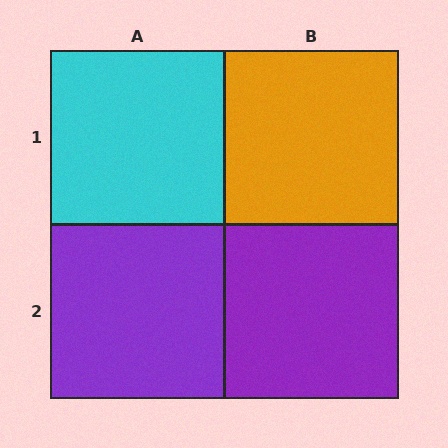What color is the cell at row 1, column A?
Cyan.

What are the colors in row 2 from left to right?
Purple, purple.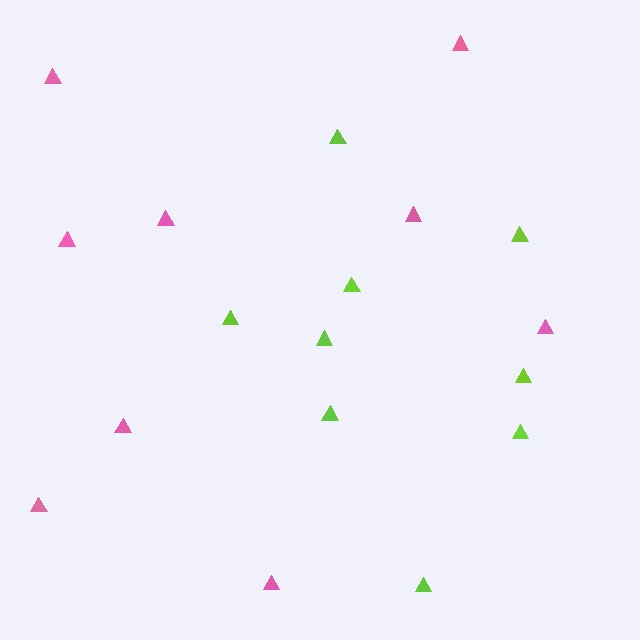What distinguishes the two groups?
There are 2 groups: one group of pink triangles (9) and one group of lime triangles (9).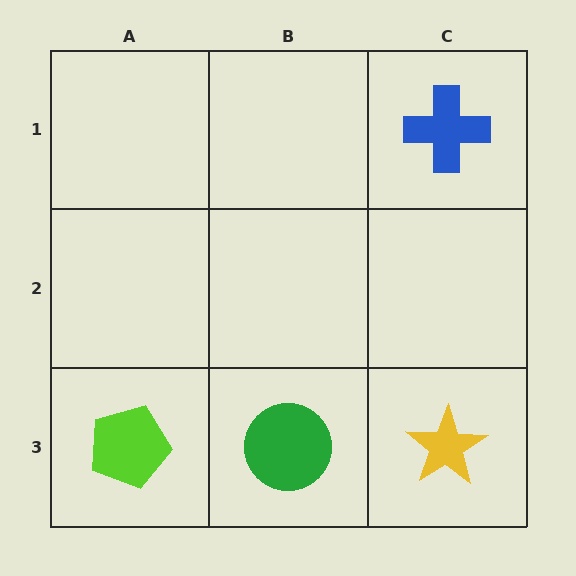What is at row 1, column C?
A blue cross.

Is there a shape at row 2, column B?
No, that cell is empty.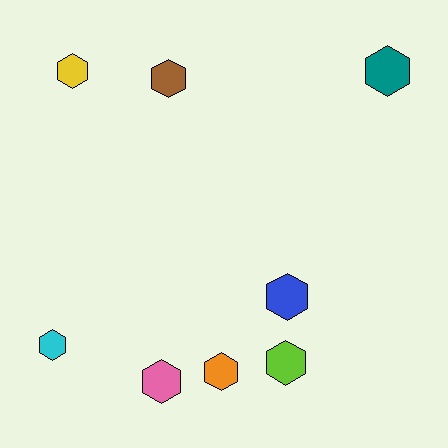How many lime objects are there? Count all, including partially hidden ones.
There is 1 lime object.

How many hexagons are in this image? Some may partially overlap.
There are 8 hexagons.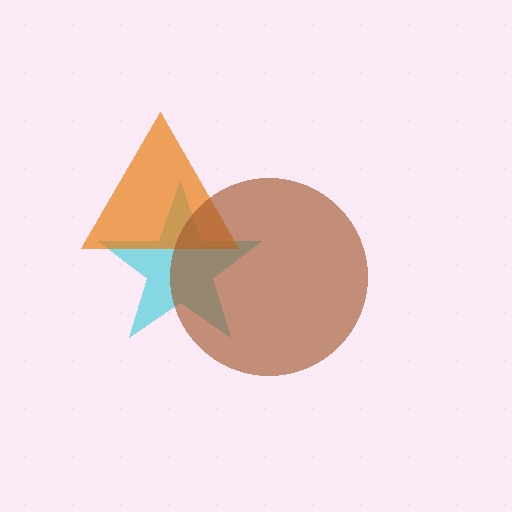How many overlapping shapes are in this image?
There are 3 overlapping shapes in the image.